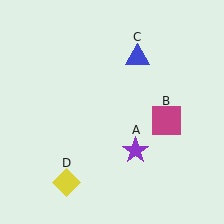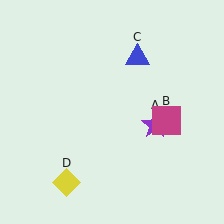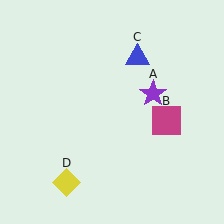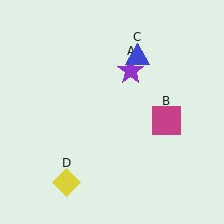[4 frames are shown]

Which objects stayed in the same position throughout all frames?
Magenta square (object B) and blue triangle (object C) and yellow diamond (object D) remained stationary.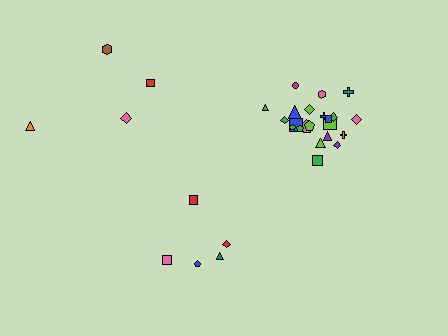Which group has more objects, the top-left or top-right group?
The top-right group.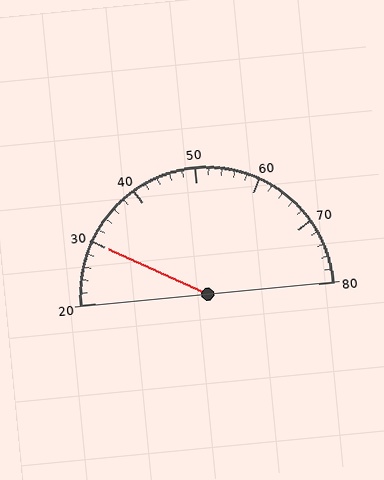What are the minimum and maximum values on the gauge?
The gauge ranges from 20 to 80.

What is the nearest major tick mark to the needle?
The nearest major tick mark is 30.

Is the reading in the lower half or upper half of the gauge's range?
The reading is in the lower half of the range (20 to 80).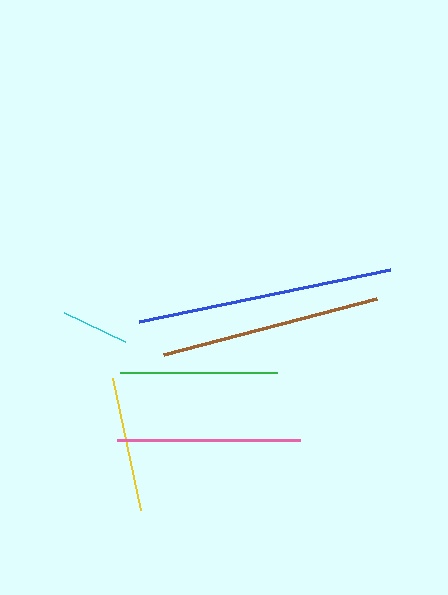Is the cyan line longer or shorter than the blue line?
The blue line is longer than the cyan line.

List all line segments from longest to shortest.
From longest to shortest: blue, brown, pink, green, yellow, cyan.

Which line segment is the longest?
The blue line is the longest at approximately 257 pixels.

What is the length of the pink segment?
The pink segment is approximately 183 pixels long.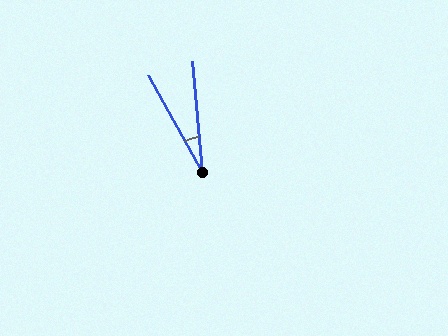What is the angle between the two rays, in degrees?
Approximately 24 degrees.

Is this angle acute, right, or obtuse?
It is acute.